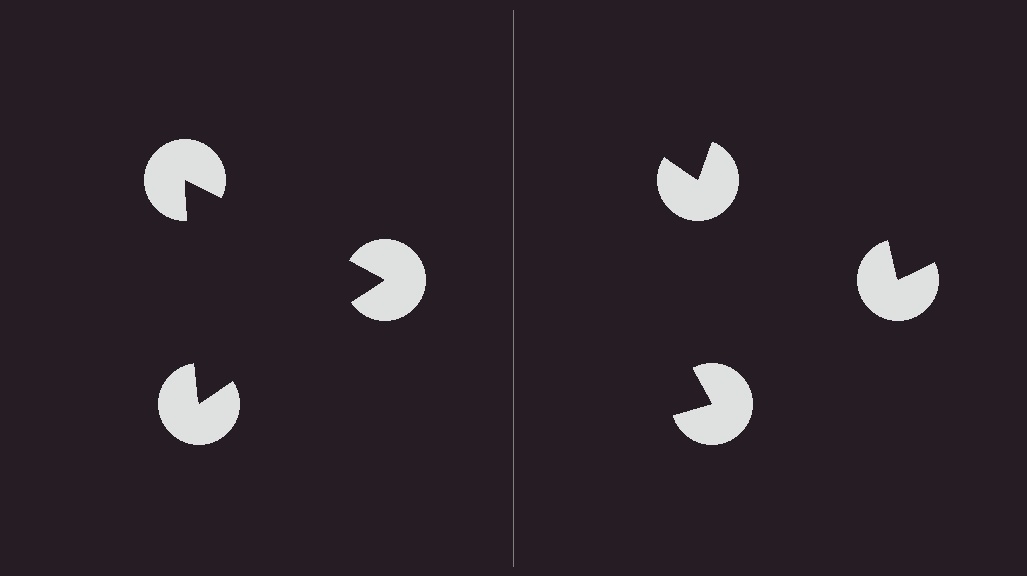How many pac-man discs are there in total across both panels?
6 — 3 on each side.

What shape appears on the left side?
An illusory triangle.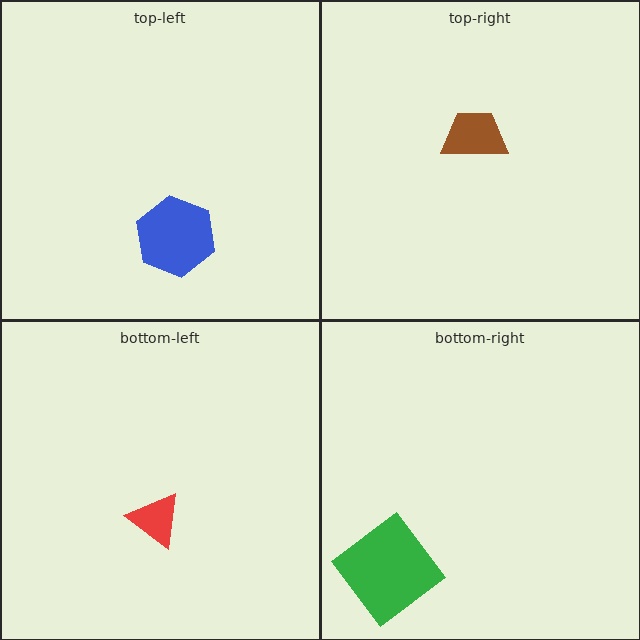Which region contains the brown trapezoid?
The top-right region.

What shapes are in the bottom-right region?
The green diamond.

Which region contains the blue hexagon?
The top-left region.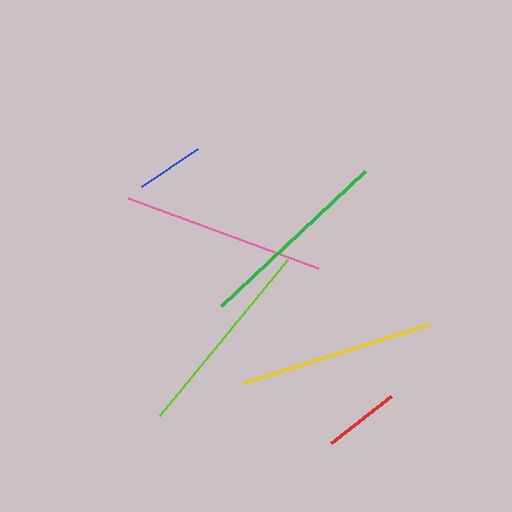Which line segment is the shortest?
The blue line is the shortest at approximately 68 pixels.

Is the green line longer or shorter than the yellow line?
The green line is longer than the yellow line.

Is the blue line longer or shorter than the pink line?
The pink line is longer than the blue line.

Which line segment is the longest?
The pink line is the longest at approximately 202 pixels.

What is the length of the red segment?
The red segment is approximately 76 pixels long.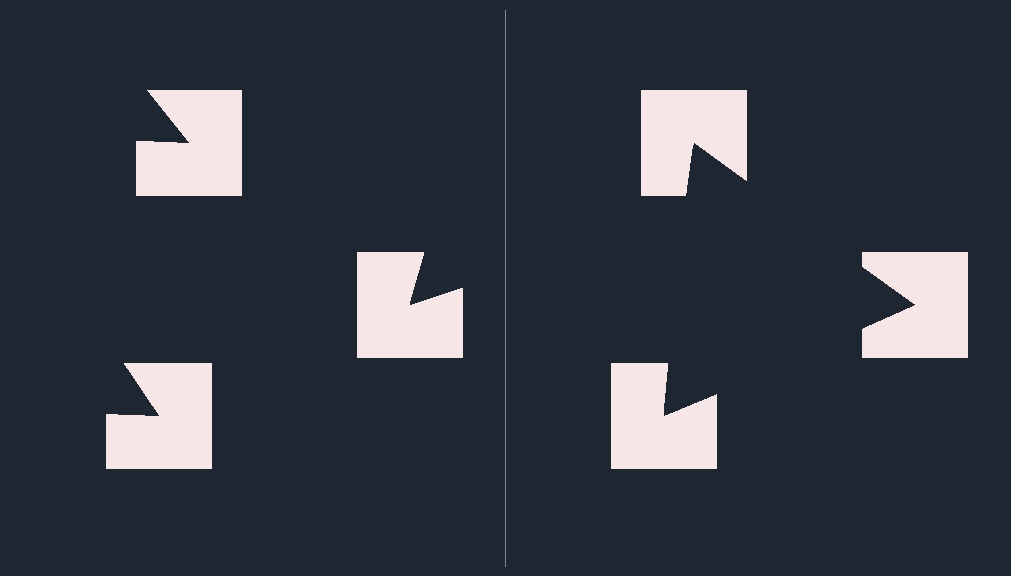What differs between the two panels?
The notched squares are positioned identically on both sides; only the wedge orientations differ. On the right they align to a triangle; on the left they are misaligned.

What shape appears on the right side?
An illusory triangle.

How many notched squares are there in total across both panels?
6 — 3 on each side.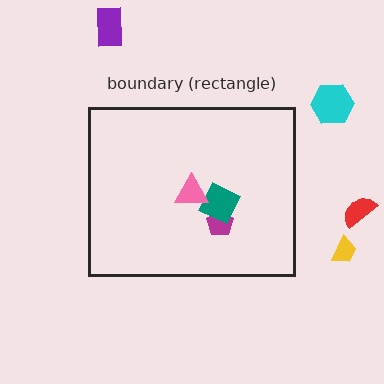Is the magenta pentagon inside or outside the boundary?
Inside.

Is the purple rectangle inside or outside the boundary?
Outside.